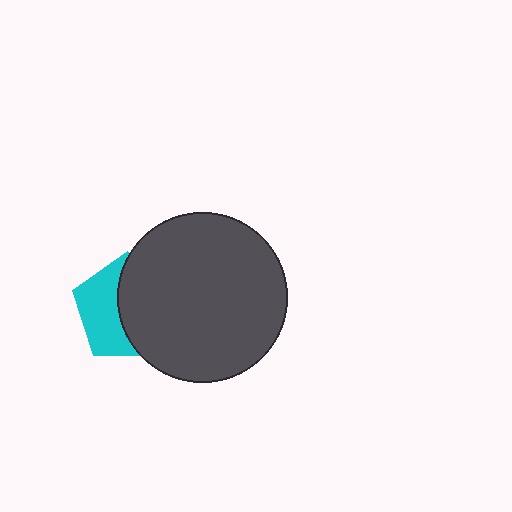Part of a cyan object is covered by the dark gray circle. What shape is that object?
It is a pentagon.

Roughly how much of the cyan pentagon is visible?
A small part of it is visible (roughly 44%).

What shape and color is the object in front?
The object in front is a dark gray circle.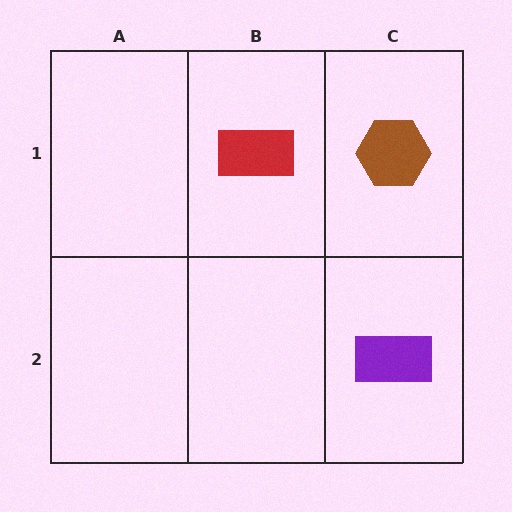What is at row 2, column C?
A purple rectangle.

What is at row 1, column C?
A brown hexagon.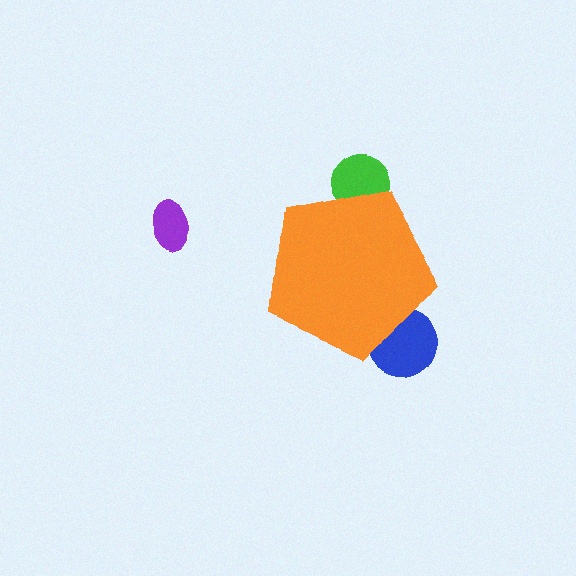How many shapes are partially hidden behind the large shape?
2 shapes are partially hidden.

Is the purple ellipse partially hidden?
No, the purple ellipse is fully visible.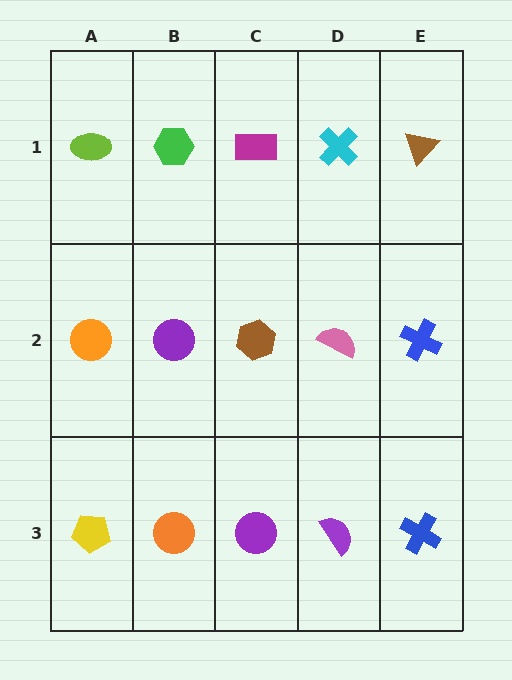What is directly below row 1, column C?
A brown hexagon.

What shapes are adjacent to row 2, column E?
A brown triangle (row 1, column E), a blue cross (row 3, column E), a pink semicircle (row 2, column D).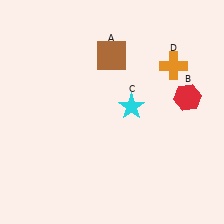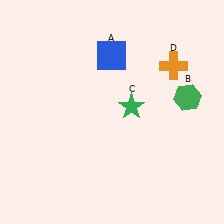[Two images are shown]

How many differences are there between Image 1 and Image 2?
There are 3 differences between the two images.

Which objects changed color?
A changed from brown to blue. B changed from red to green. C changed from cyan to green.